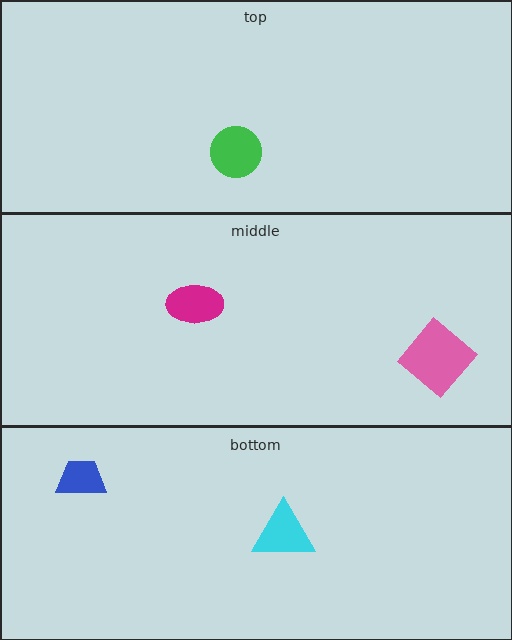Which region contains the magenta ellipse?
The middle region.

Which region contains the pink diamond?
The middle region.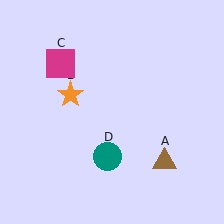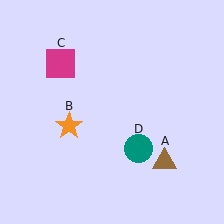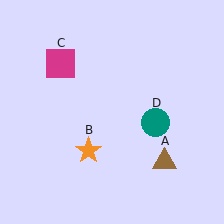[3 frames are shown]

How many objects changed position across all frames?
2 objects changed position: orange star (object B), teal circle (object D).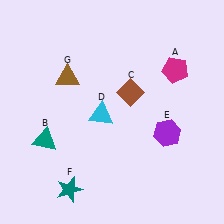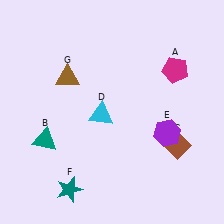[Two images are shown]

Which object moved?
The brown diamond (C) moved down.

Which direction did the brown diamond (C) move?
The brown diamond (C) moved down.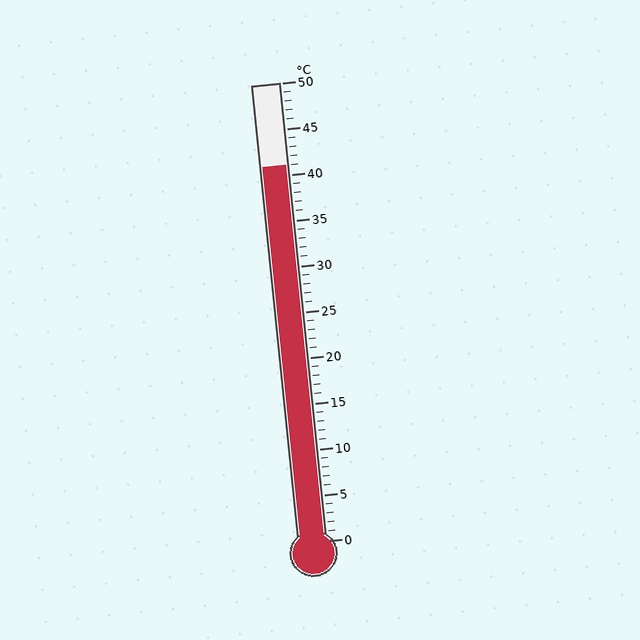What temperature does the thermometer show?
The thermometer shows approximately 41°C.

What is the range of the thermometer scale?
The thermometer scale ranges from 0°C to 50°C.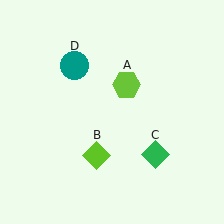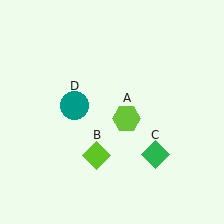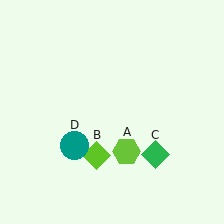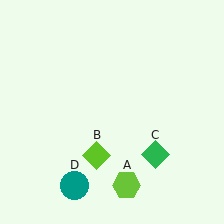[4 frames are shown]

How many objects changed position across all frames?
2 objects changed position: lime hexagon (object A), teal circle (object D).